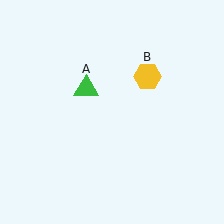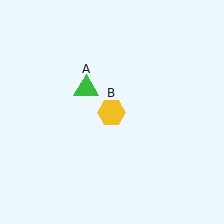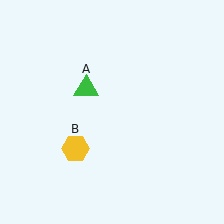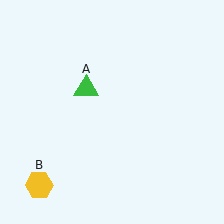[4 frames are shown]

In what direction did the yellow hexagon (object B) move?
The yellow hexagon (object B) moved down and to the left.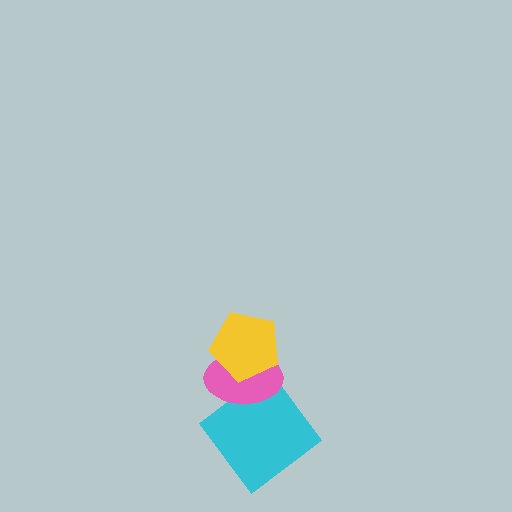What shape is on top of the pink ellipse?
The yellow pentagon is on top of the pink ellipse.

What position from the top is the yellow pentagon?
The yellow pentagon is 1st from the top.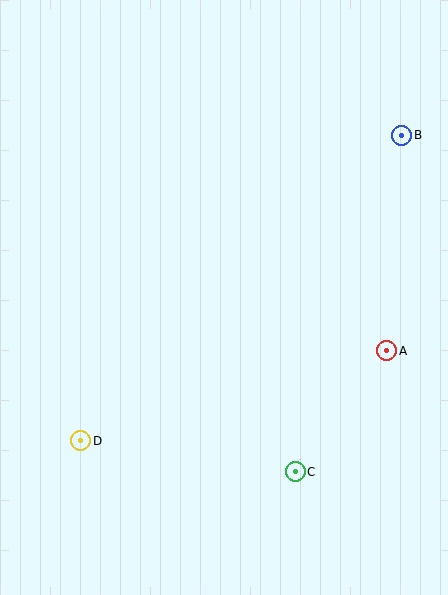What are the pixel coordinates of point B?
Point B is at (402, 135).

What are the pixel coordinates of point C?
Point C is at (295, 472).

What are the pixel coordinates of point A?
Point A is at (387, 351).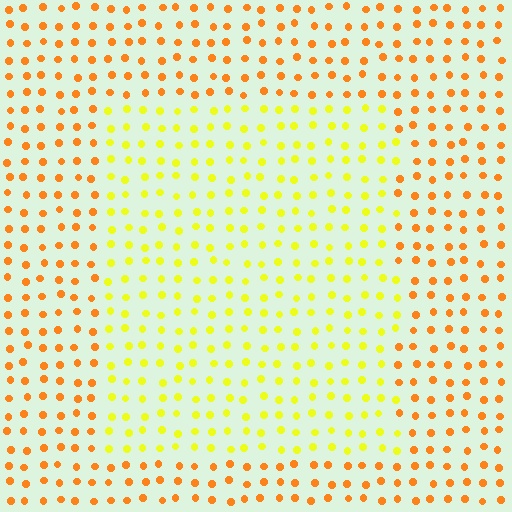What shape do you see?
I see a rectangle.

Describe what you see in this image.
The image is filled with small orange elements in a uniform arrangement. A rectangle-shaped region is visible where the elements are tinted to a slightly different hue, forming a subtle color boundary.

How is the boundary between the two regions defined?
The boundary is defined purely by a slight shift in hue (about 37 degrees). Spacing, size, and orientation are identical on both sides.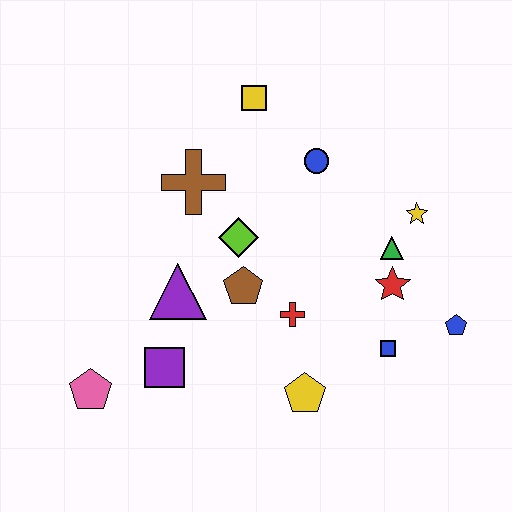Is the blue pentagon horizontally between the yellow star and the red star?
No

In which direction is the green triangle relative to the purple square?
The green triangle is to the right of the purple square.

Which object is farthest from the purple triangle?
The blue pentagon is farthest from the purple triangle.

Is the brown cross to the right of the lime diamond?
No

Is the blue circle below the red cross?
No